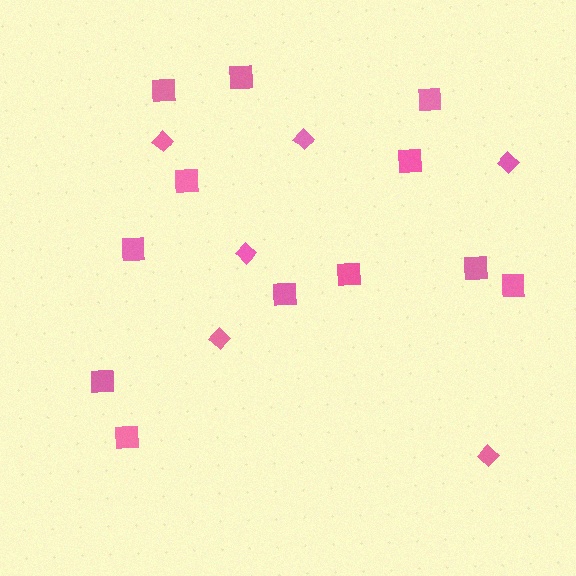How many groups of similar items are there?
There are 2 groups: one group of diamonds (6) and one group of squares (12).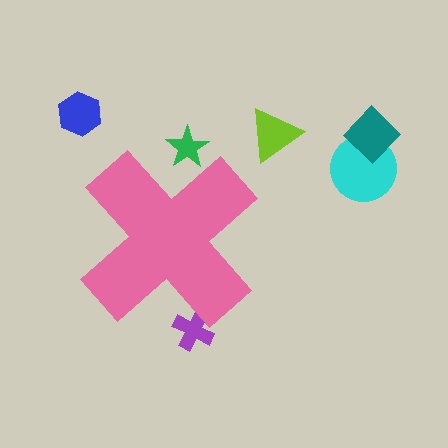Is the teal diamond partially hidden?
No, the teal diamond is fully visible.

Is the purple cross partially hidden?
Yes, the purple cross is partially hidden behind the pink cross.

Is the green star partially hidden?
Yes, the green star is partially hidden behind the pink cross.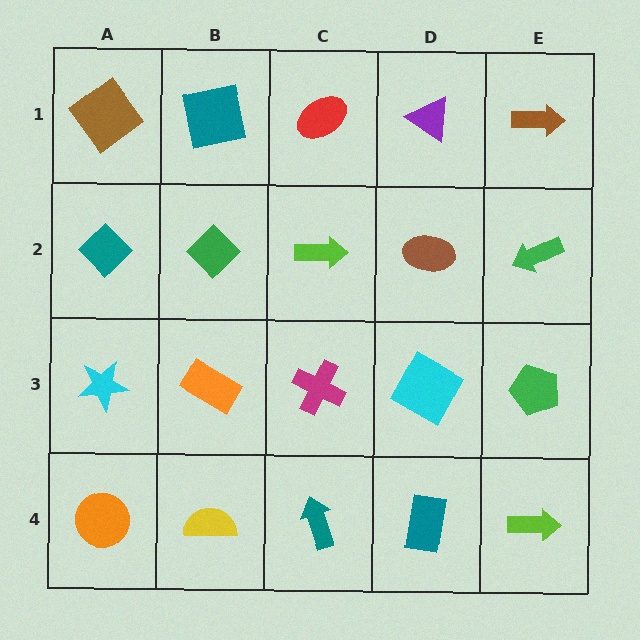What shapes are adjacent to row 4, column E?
A green pentagon (row 3, column E), a teal rectangle (row 4, column D).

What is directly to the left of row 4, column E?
A teal rectangle.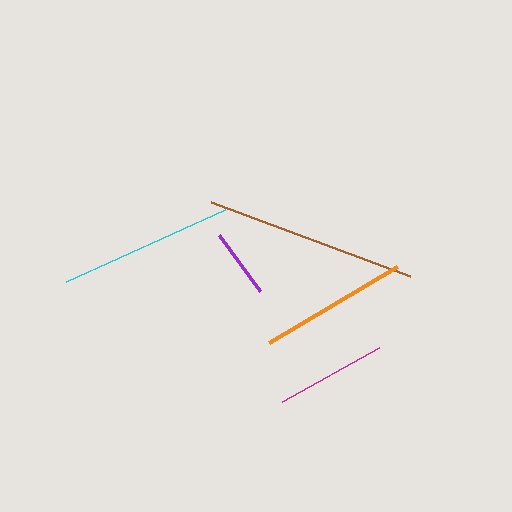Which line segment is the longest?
The brown line is the longest at approximately 212 pixels.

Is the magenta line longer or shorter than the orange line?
The orange line is longer than the magenta line.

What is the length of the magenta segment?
The magenta segment is approximately 110 pixels long.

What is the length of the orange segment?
The orange segment is approximately 149 pixels long.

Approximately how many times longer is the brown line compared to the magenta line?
The brown line is approximately 1.9 times the length of the magenta line.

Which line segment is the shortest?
The purple line is the shortest at approximately 69 pixels.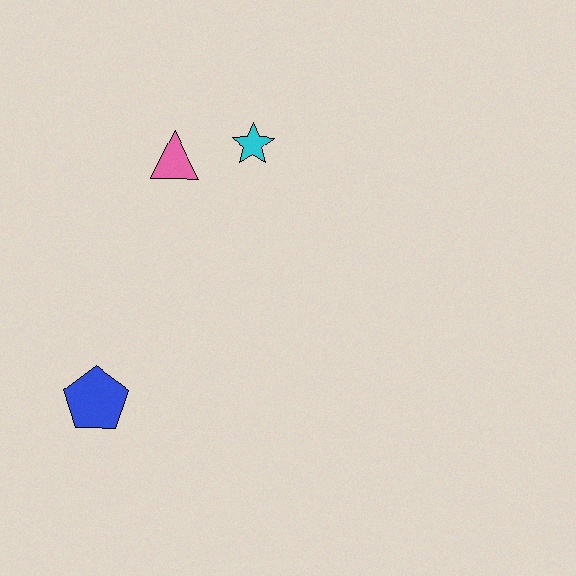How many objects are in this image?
There are 3 objects.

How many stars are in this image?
There is 1 star.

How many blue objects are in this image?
There is 1 blue object.